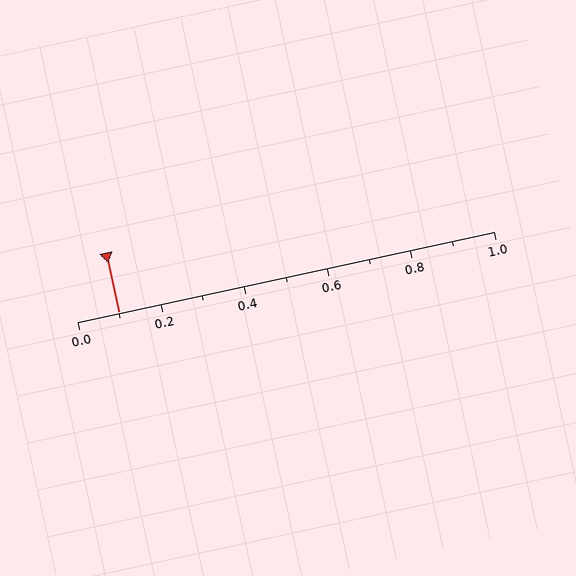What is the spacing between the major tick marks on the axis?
The major ticks are spaced 0.2 apart.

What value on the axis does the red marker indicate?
The marker indicates approximately 0.1.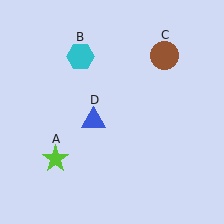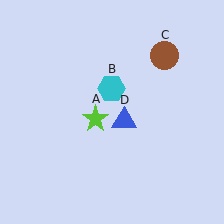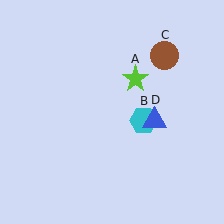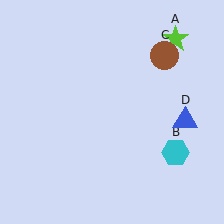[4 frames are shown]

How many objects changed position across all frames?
3 objects changed position: lime star (object A), cyan hexagon (object B), blue triangle (object D).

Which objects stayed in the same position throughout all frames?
Brown circle (object C) remained stationary.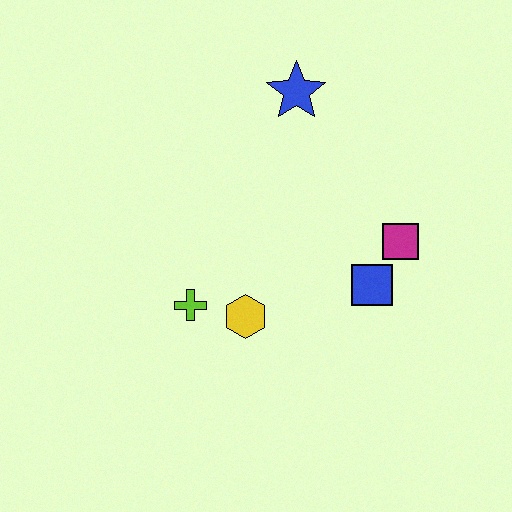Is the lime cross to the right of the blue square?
No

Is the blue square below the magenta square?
Yes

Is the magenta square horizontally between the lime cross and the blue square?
No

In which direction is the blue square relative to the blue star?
The blue square is below the blue star.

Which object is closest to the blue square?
The magenta square is closest to the blue square.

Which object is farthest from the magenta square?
The lime cross is farthest from the magenta square.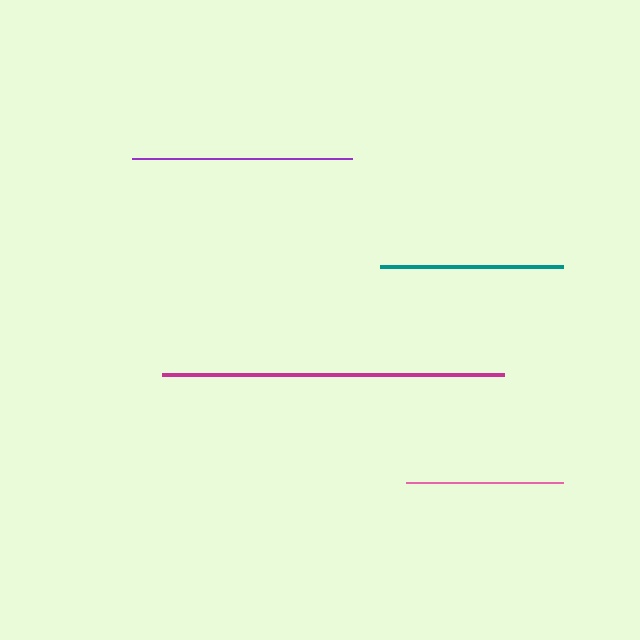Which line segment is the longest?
The magenta line is the longest at approximately 343 pixels.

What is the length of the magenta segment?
The magenta segment is approximately 343 pixels long.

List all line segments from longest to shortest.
From longest to shortest: magenta, purple, teal, pink.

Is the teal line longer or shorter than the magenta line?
The magenta line is longer than the teal line.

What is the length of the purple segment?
The purple segment is approximately 220 pixels long.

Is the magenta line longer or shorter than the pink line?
The magenta line is longer than the pink line.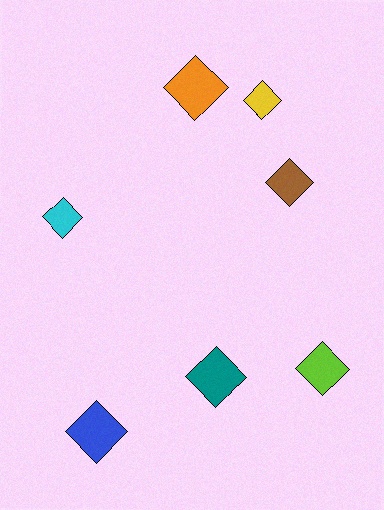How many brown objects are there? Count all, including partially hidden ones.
There is 1 brown object.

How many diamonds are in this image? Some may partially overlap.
There are 7 diamonds.